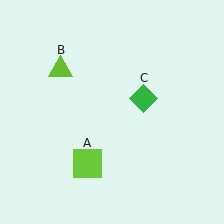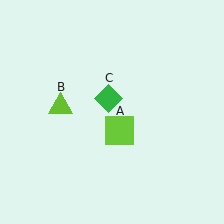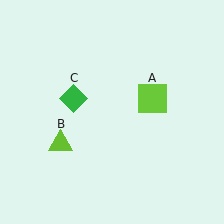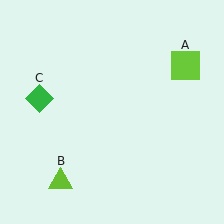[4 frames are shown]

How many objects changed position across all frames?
3 objects changed position: lime square (object A), lime triangle (object B), green diamond (object C).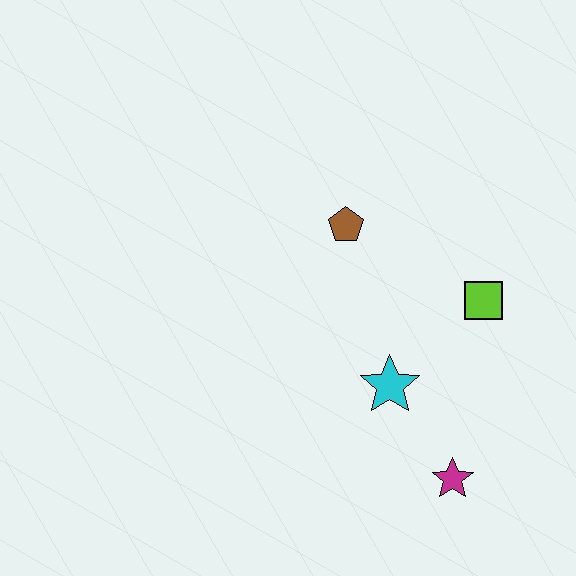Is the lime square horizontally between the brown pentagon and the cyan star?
No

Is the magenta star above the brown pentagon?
No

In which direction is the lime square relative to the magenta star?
The lime square is above the magenta star.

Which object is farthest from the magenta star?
The brown pentagon is farthest from the magenta star.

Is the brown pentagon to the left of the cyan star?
Yes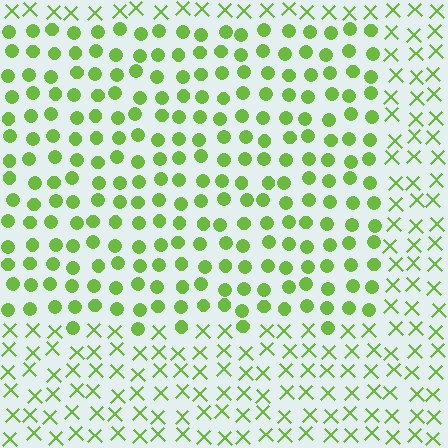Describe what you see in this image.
The image is filled with small lime elements arranged in a uniform grid. A rectangle-shaped region contains circles, while the surrounding area contains X marks. The boundary is defined purely by the change in element shape.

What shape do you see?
I see a rectangle.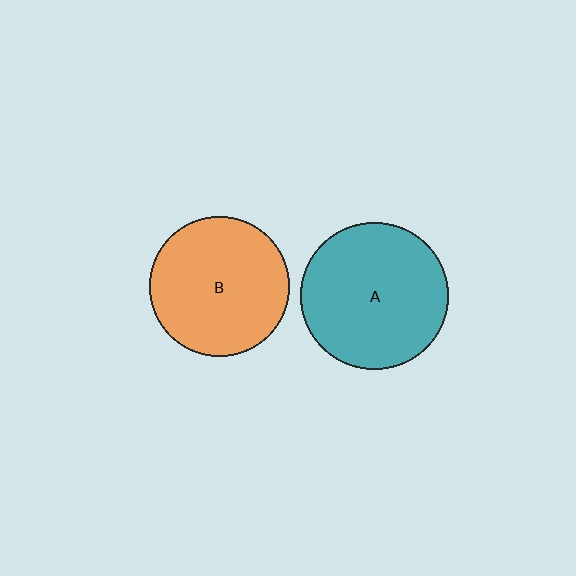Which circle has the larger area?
Circle A (teal).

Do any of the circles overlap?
No, none of the circles overlap.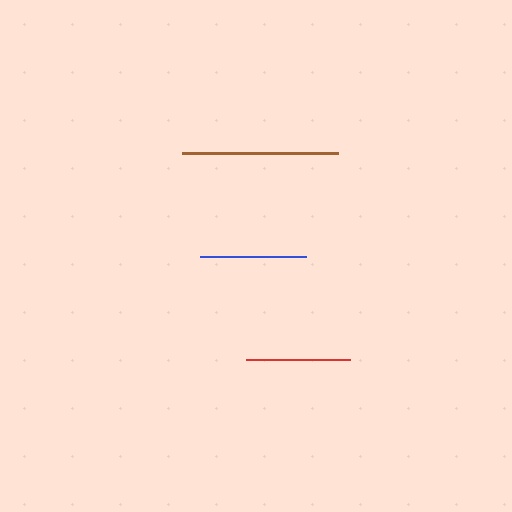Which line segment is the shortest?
The red line is the shortest at approximately 104 pixels.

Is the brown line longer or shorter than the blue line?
The brown line is longer than the blue line.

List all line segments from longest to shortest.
From longest to shortest: brown, blue, red.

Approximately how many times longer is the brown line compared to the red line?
The brown line is approximately 1.5 times the length of the red line.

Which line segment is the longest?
The brown line is the longest at approximately 156 pixels.